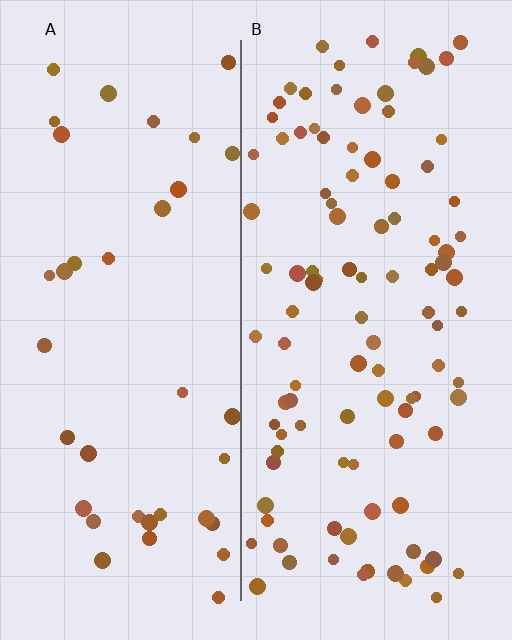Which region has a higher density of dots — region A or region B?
B (the right).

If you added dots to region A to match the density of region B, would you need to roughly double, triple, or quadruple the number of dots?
Approximately triple.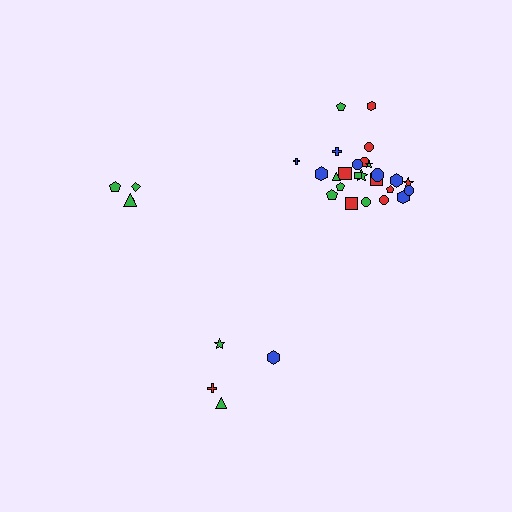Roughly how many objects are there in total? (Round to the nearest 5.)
Roughly 35 objects in total.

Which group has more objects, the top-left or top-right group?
The top-right group.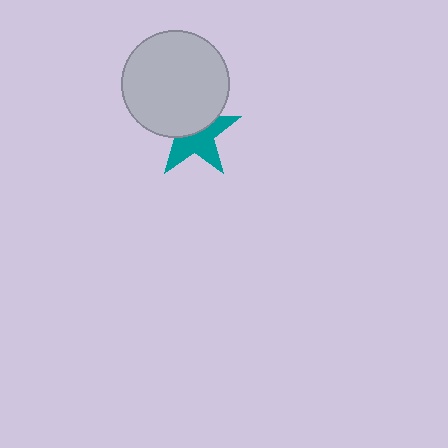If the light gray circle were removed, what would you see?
You would see the complete teal star.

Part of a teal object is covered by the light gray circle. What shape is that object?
It is a star.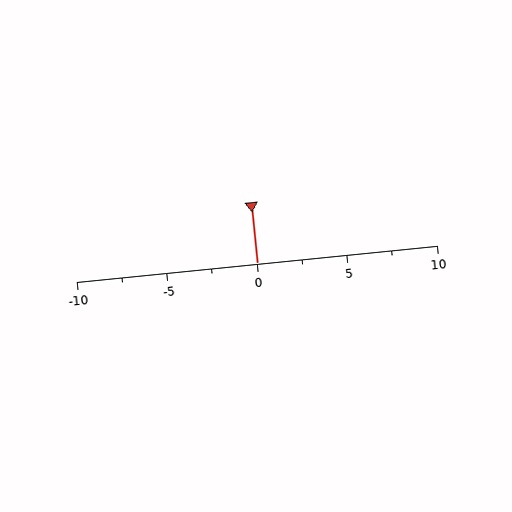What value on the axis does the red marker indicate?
The marker indicates approximately 0.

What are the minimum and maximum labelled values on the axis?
The axis runs from -10 to 10.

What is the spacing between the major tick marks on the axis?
The major ticks are spaced 5 apart.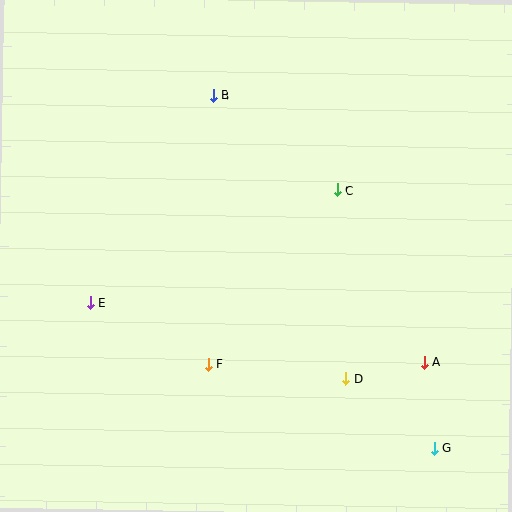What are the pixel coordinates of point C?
Point C is at (337, 190).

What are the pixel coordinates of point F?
Point F is at (208, 364).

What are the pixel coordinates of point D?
Point D is at (346, 378).